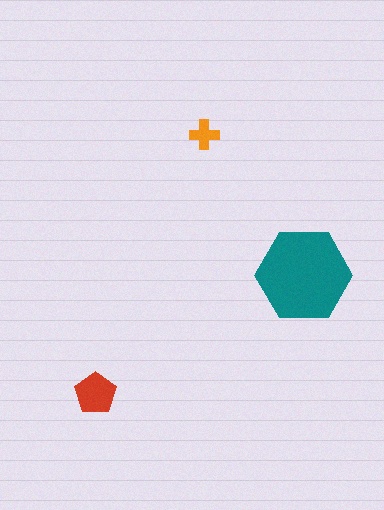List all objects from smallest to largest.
The orange cross, the red pentagon, the teal hexagon.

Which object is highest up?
The orange cross is topmost.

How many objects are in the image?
There are 3 objects in the image.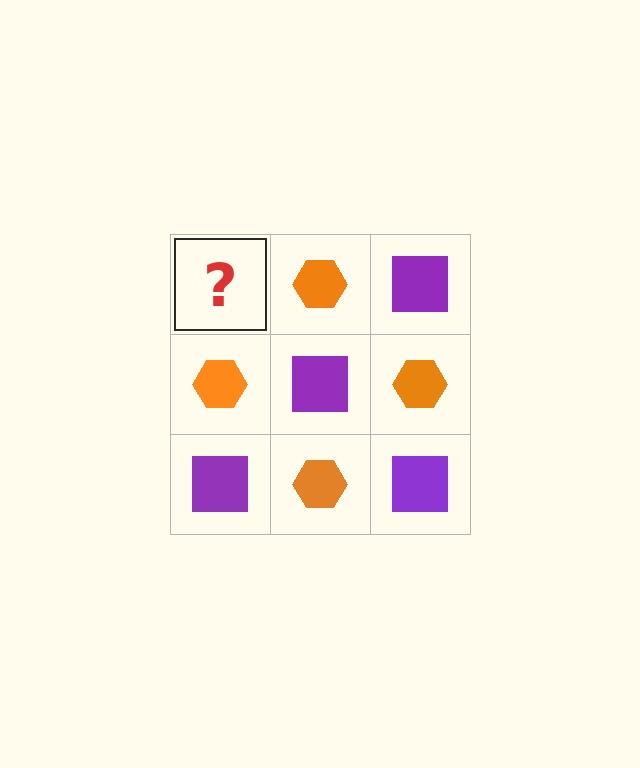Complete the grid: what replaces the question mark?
The question mark should be replaced with a purple square.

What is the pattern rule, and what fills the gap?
The rule is that it alternates purple square and orange hexagon in a checkerboard pattern. The gap should be filled with a purple square.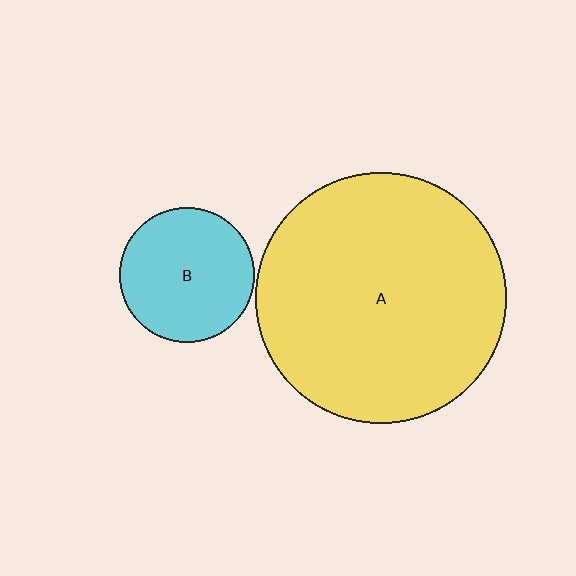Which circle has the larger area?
Circle A (yellow).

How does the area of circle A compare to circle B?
Approximately 3.5 times.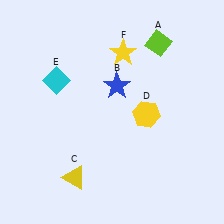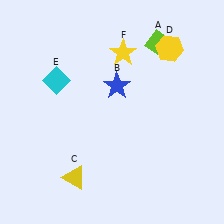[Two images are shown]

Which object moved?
The yellow hexagon (D) moved up.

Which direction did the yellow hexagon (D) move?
The yellow hexagon (D) moved up.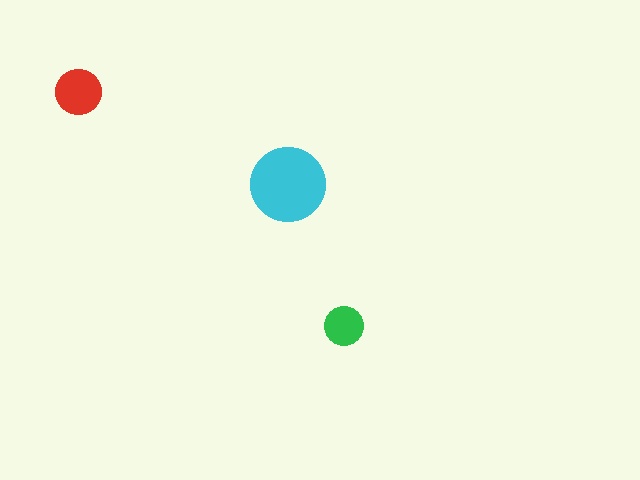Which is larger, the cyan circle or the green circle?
The cyan one.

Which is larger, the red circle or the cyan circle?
The cyan one.